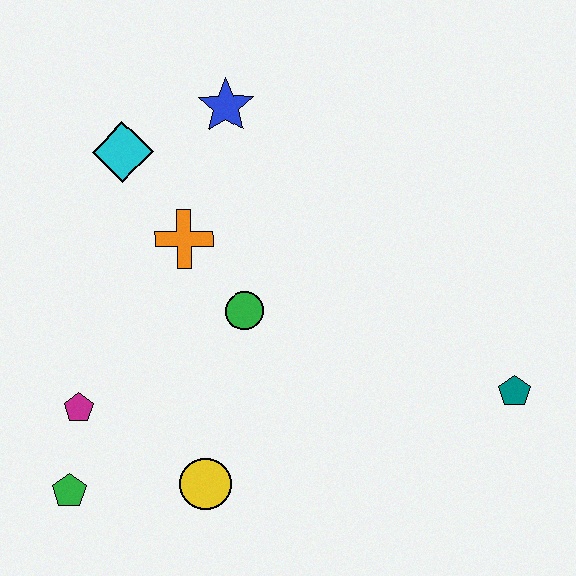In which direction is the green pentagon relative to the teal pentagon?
The green pentagon is to the left of the teal pentagon.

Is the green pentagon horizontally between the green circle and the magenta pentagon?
No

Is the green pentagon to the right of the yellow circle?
No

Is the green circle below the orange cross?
Yes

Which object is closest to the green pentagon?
The magenta pentagon is closest to the green pentagon.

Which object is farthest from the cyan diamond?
The teal pentagon is farthest from the cyan diamond.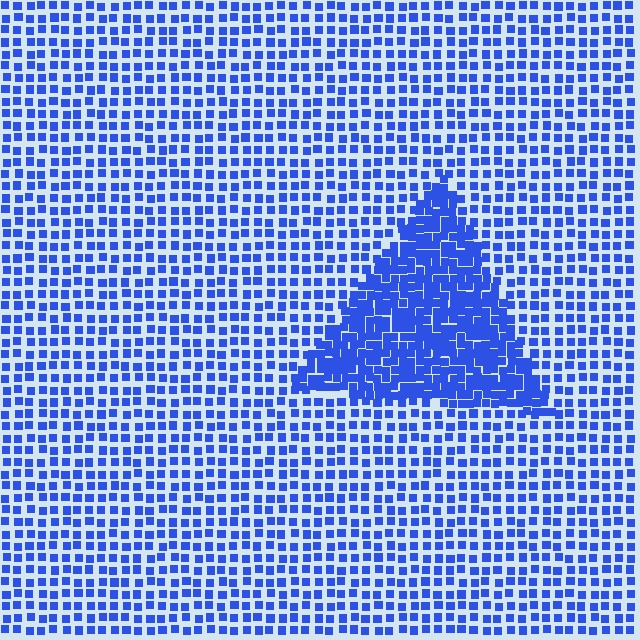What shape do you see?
I see a triangle.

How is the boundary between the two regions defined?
The boundary is defined by a change in element density (approximately 2.1x ratio). All elements are the same color, size, and shape.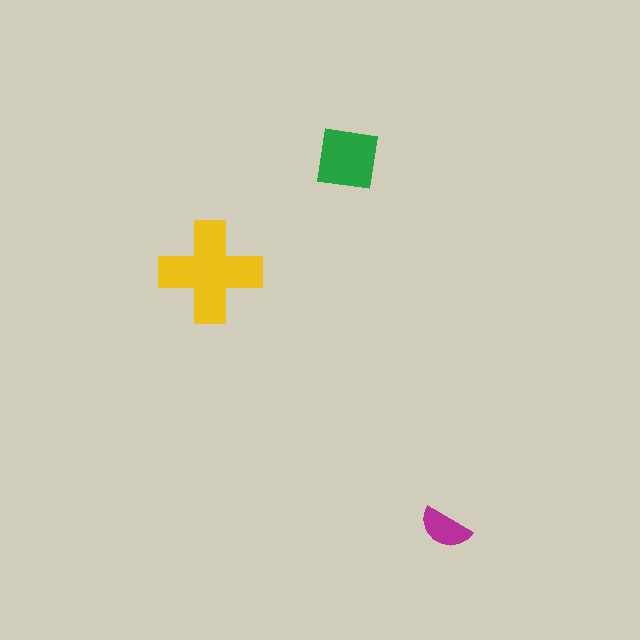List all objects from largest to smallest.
The yellow cross, the green square, the magenta semicircle.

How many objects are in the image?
There are 3 objects in the image.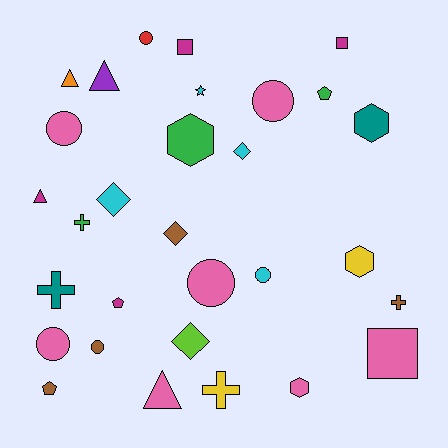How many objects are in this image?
There are 30 objects.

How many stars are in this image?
There is 1 star.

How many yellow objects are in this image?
There are 2 yellow objects.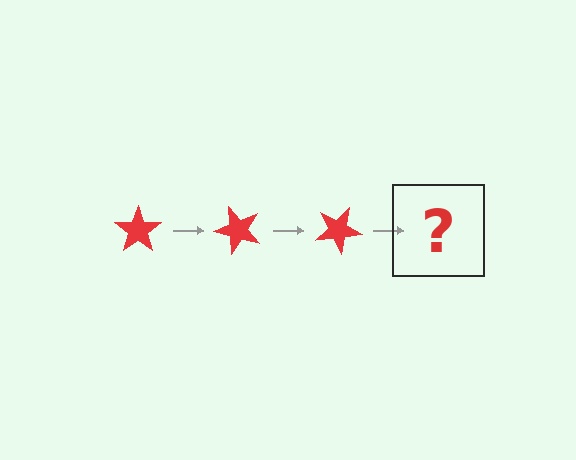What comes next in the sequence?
The next element should be a red star rotated 150 degrees.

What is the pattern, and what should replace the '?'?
The pattern is that the star rotates 50 degrees each step. The '?' should be a red star rotated 150 degrees.